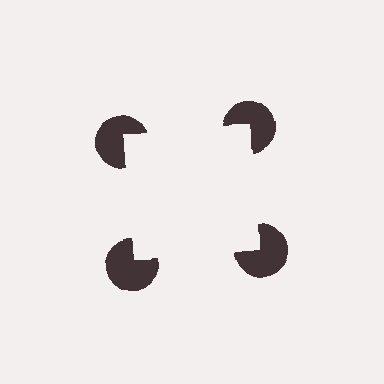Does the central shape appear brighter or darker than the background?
It typically appears slightly brighter than the background, even though no actual brightness change is drawn.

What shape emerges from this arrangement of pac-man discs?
An illusory square — its edges are inferred from the aligned wedge cuts in the pac-man discs, not physically drawn.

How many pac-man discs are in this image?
There are 4 — one at each vertex of the illusory square.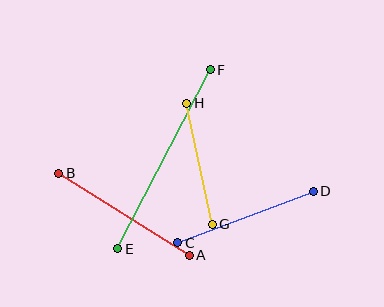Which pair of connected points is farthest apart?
Points E and F are farthest apart.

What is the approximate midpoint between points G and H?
The midpoint is at approximately (199, 164) pixels.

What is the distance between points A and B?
The distance is approximately 154 pixels.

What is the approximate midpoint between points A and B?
The midpoint is at approximately (124, 214) pixels.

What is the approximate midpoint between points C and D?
The midpoint is at approximately (246, 217) pixels.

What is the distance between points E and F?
The distance is approximately 201 pixels.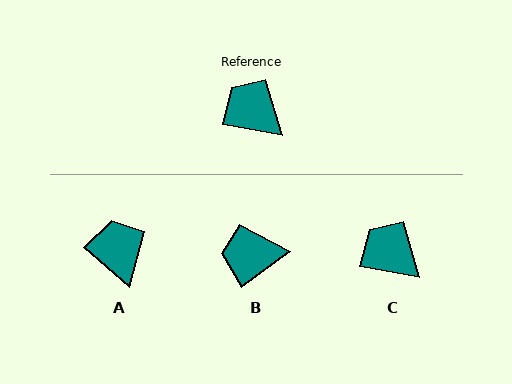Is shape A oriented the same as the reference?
No, it is off by about 31 degrees.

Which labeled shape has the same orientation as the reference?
C.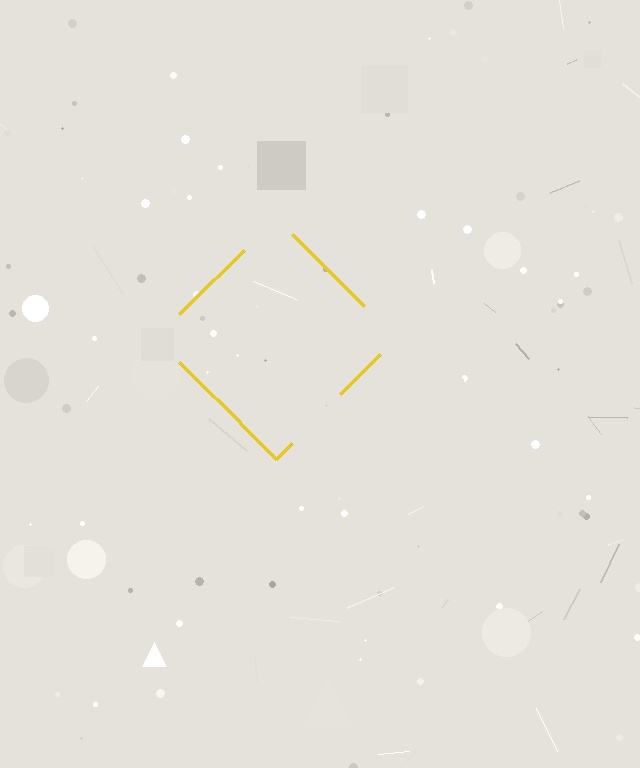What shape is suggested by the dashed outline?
The dashed outline suggests a diamond.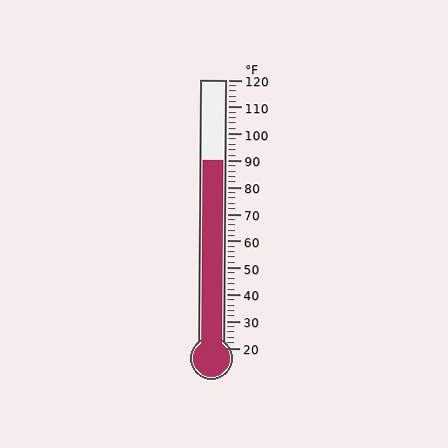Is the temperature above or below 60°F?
The temperature is above 60°F.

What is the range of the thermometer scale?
The thermometer scale ranges from 20°F to 120°F.